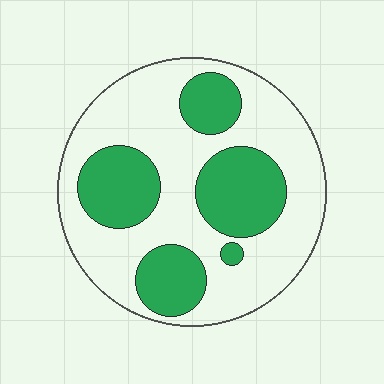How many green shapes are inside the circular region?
5.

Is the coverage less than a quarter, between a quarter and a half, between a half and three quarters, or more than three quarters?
Between a quarter and a half.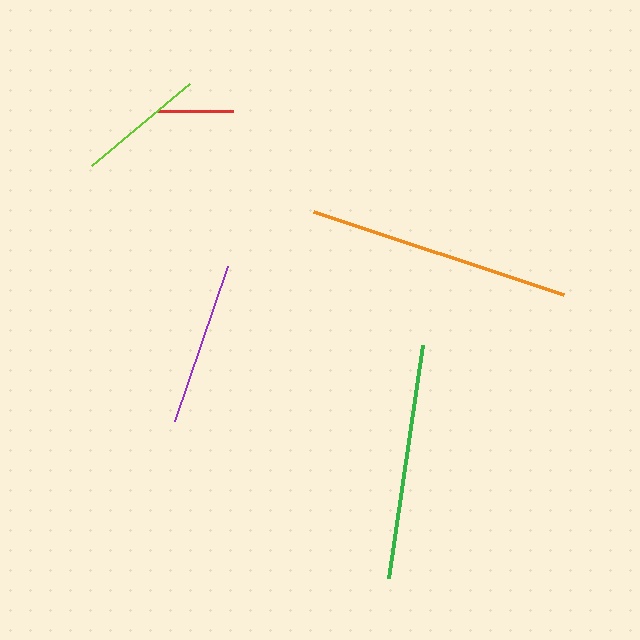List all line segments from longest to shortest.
From longest to shortest: orange, green, purple, lime, red.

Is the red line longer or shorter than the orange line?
The orange line is longer than the red line.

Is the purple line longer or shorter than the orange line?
The orange line is longer than the purple line.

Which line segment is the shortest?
The red line is the shortest at approximately 76 pixels.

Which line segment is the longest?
The orange line is the longest at approximately 263 pixels.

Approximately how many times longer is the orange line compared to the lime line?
The orange line is approximately 2.1 times the length of the lime line.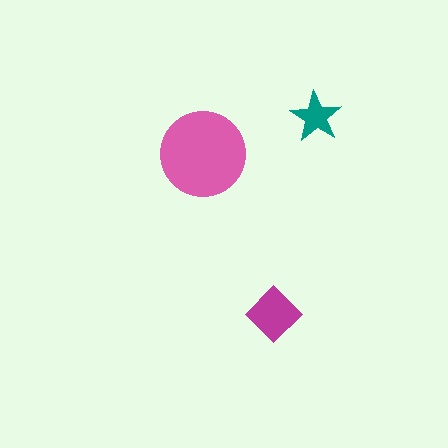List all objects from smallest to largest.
The teal star, the magenta diamond, the pink circle.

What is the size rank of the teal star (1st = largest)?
3rd.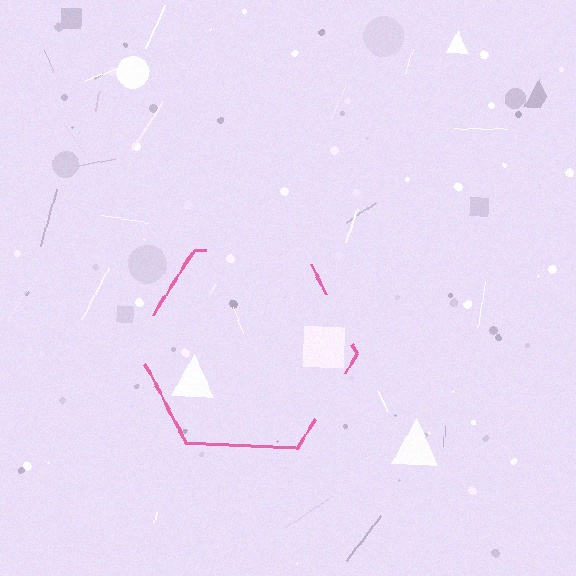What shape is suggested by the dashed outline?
The dashed outline suggests a hexagon.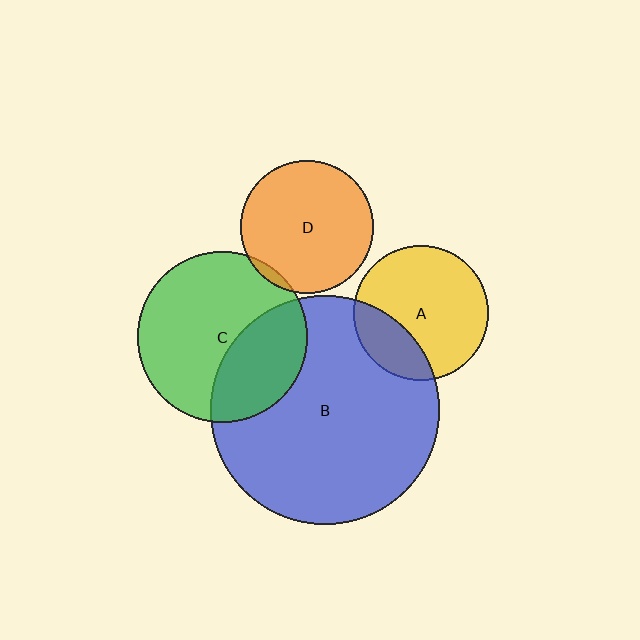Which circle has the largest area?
Circle B (blue).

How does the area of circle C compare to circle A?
Approximately 1.6 times.